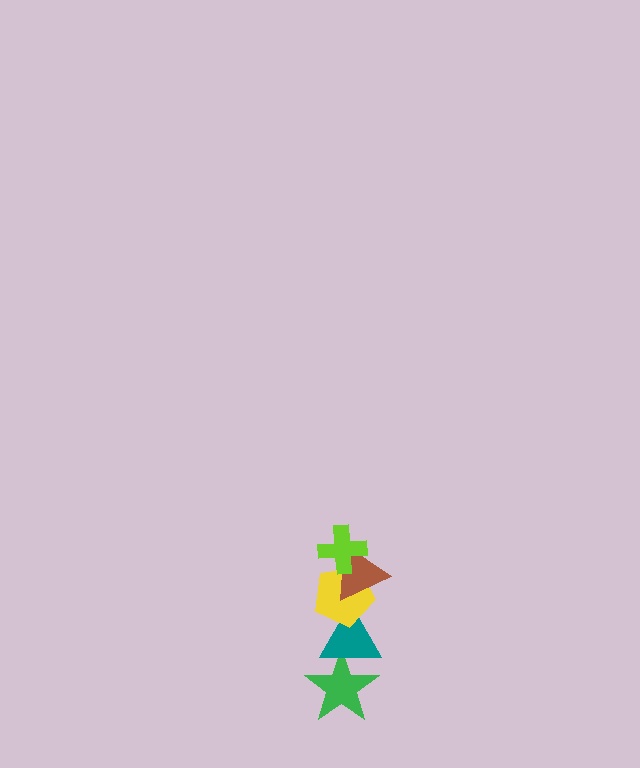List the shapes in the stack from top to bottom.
From top to bottom: the lime cross, the brown triangle, the yellow pentagon, the teal triangle, the green star.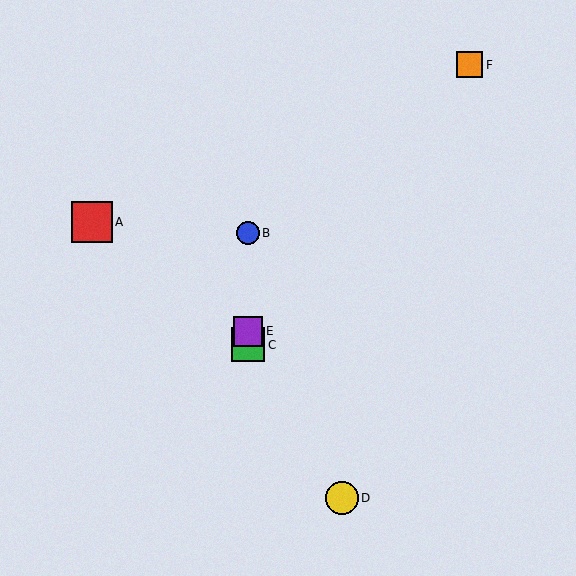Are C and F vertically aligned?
No, C is at x≈248 and F is at x≈470.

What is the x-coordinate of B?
Object B is at x≈248.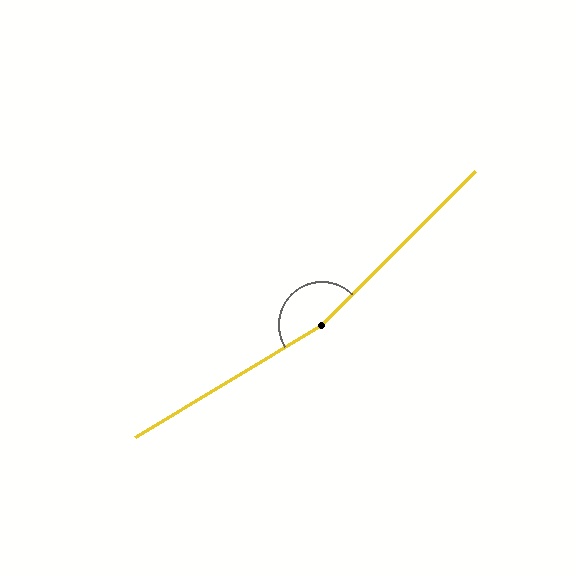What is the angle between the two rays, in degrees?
Approximately 166 degrees.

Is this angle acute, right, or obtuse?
It is obtuse.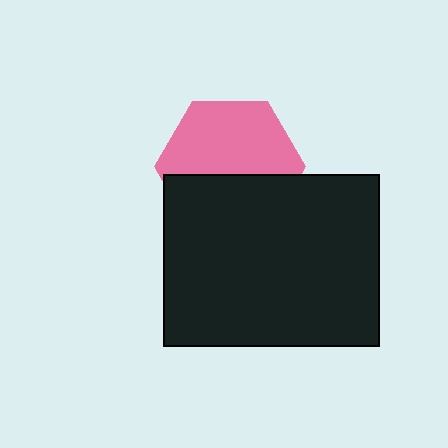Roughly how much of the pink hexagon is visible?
About half of it is visible (roughly 56%).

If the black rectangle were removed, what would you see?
You would see the complete pink hexagon.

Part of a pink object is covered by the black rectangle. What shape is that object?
It is a hexagon.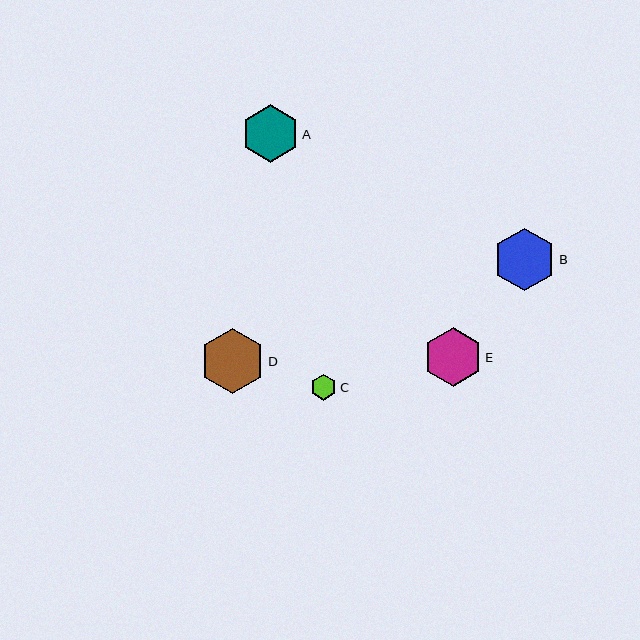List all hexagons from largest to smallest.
From largest to smallest: D, B, E, A, C.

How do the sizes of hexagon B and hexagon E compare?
Hexagon B and hexagon E are approximately the same size.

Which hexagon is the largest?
Hexagon D is the largest with a size of approximately 65 pixels.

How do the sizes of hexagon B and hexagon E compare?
Hexagon B and hexagon E are approximately the same size.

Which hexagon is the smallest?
Hexagon C is the smallest with a size of approximately 26 pixels.